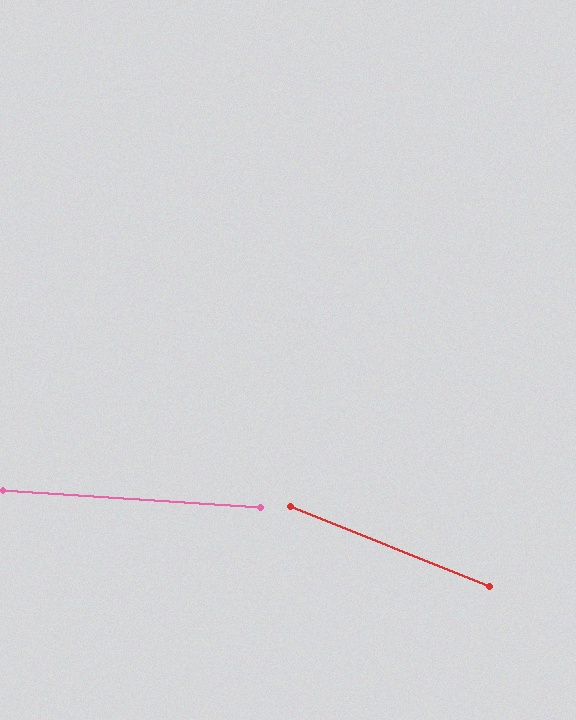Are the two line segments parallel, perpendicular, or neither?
Neither parallel nor perpendicular — they differ by about 18°.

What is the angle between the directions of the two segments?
Approximately 18 degrees.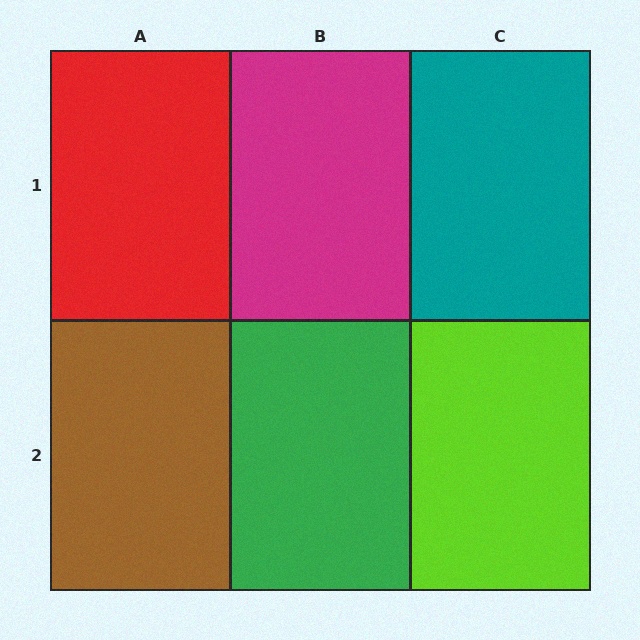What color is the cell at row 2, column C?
Lime.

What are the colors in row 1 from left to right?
Red, magenta, teal.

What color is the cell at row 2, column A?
Brown.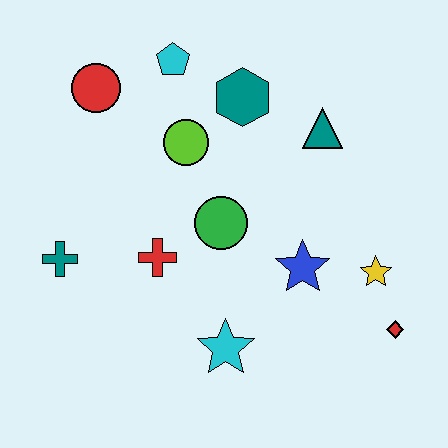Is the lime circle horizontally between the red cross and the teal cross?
No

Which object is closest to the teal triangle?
The teal hexagon is closest to the teal triangle.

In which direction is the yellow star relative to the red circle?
The yellow star is to the right of the red circle.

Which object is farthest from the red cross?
The red diamond is farthest from the red cross.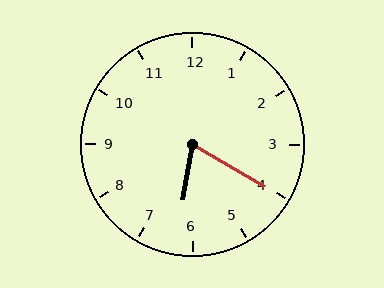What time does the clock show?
6:20.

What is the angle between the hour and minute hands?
Approximately 70 degrees.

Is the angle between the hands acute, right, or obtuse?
It is acute.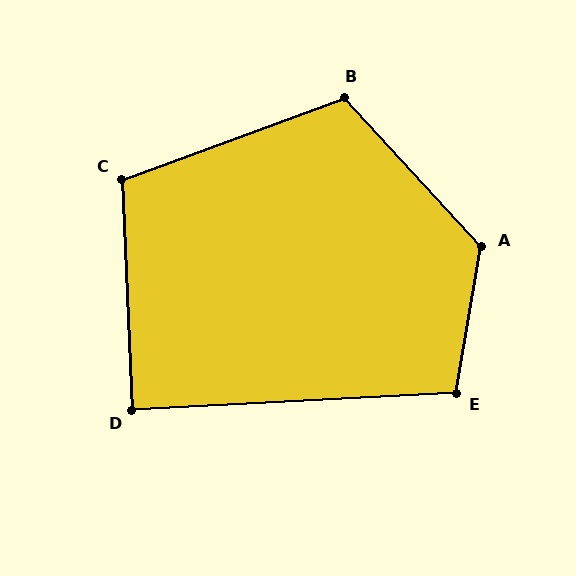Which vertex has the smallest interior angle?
D, at approximately 89 degrees.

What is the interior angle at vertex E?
Approximately 103 degrees (obtuse).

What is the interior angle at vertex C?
Approximately 108 degrees (obtuse).